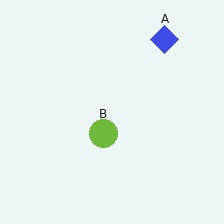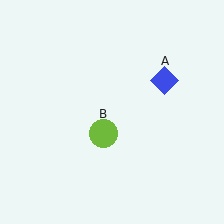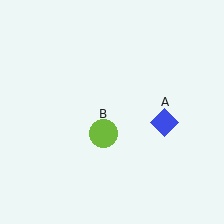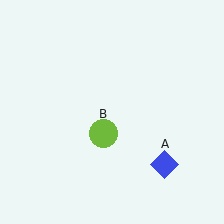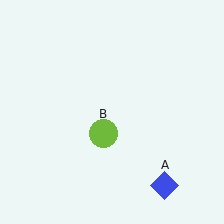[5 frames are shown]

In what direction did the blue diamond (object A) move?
The blue diamond (object A) moved down.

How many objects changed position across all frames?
1 object changed position: blue diamond (object A).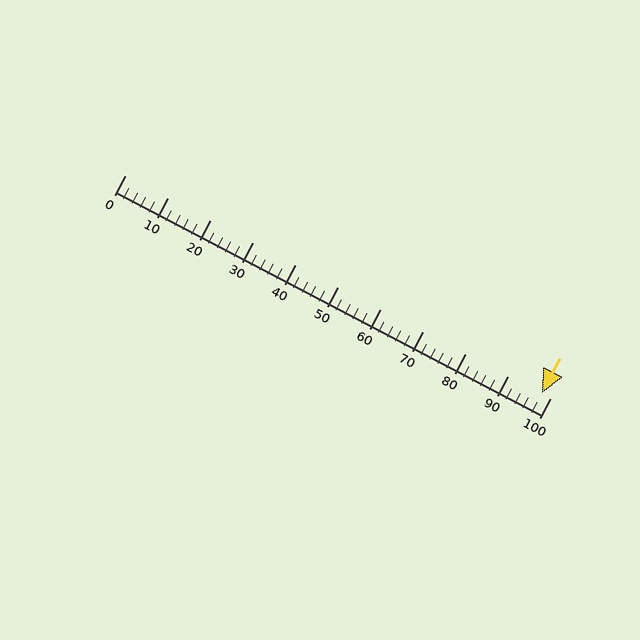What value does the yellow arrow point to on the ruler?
The yellow arrow points to approximately 98.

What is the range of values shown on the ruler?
The ruler shows values from 0 to 100.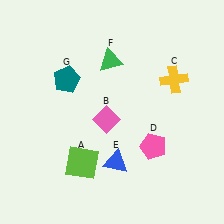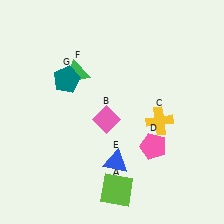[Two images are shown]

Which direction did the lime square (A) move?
The lime square (A) moved right.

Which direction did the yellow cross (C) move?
The yellow cross (C) moved down.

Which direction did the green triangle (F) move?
The green triangle (F) moved left.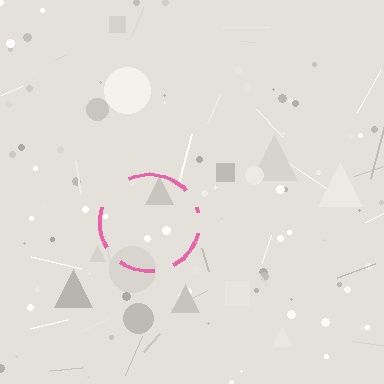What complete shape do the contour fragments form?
The contour fragments form a circle.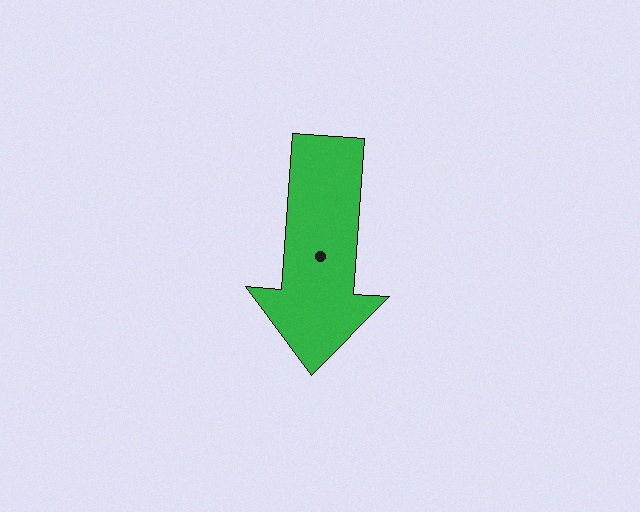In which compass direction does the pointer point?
South.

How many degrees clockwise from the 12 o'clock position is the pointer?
Approximately 184 degrees.